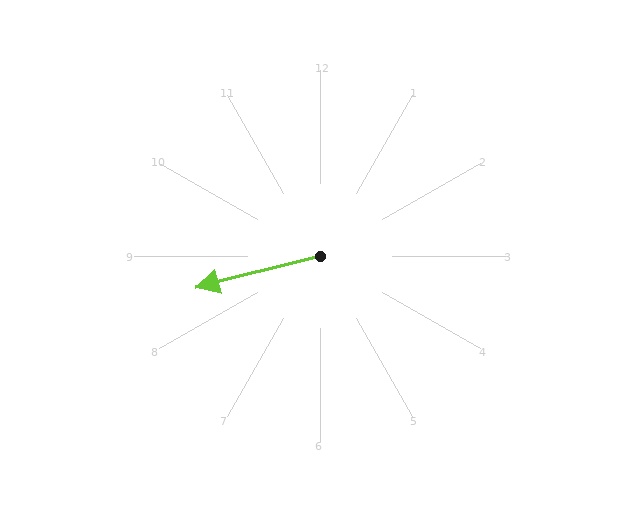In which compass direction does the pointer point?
West.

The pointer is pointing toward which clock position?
Roughly 9 o'clock.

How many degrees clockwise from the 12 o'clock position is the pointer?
Approximately 256 degrees.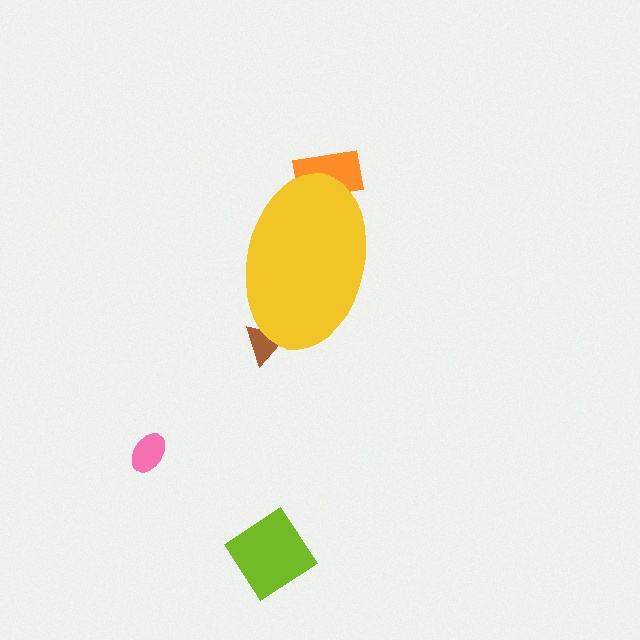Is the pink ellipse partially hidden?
No, the pink ellipse is fully visible.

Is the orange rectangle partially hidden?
Yes, the orange rectangle is partially hidden behind the yellow ellipse.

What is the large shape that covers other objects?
A yellow ellipse.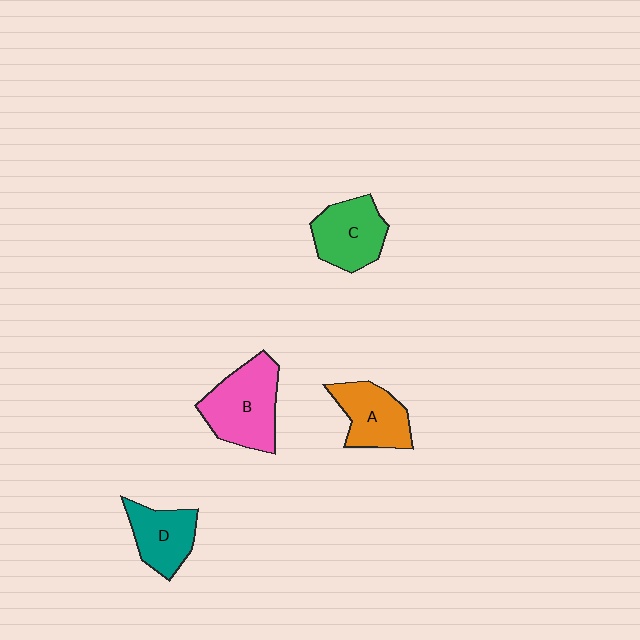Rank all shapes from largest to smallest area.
From largest to smallest: B (pink), C (green), A (orange), D (teal).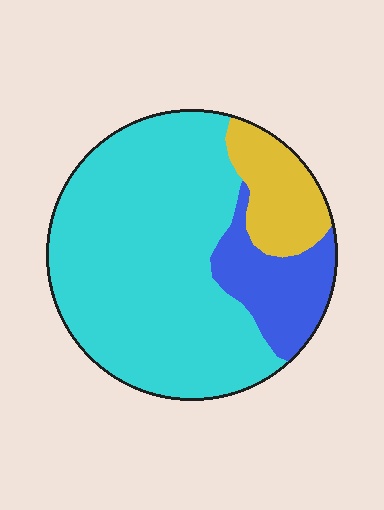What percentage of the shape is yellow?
Yellow covers 14% of the shape.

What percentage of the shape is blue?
Blue takes up less than a sixth of the shape.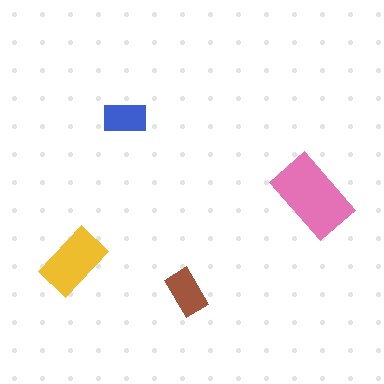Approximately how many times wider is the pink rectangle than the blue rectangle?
About 2 times wider.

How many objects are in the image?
There are 4 objects in the image.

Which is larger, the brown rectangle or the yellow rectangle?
The yellow one.